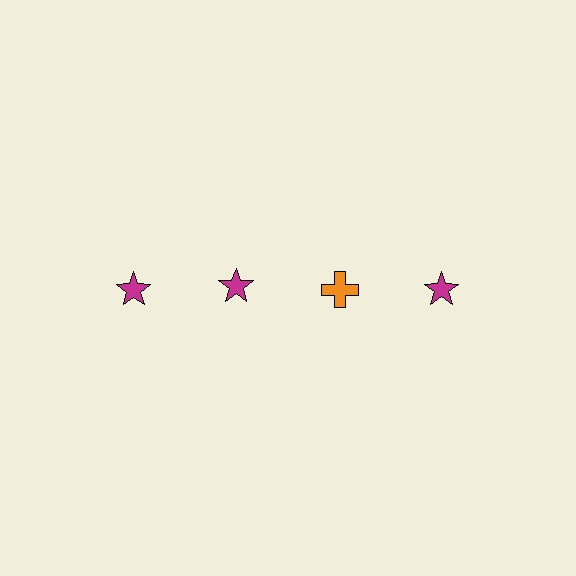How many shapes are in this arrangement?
There are 4 shapes arranged in a grid pattern.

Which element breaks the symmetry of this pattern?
The orange cross in the top row, center column breaks the symmetry. All other shapes are magenta stars.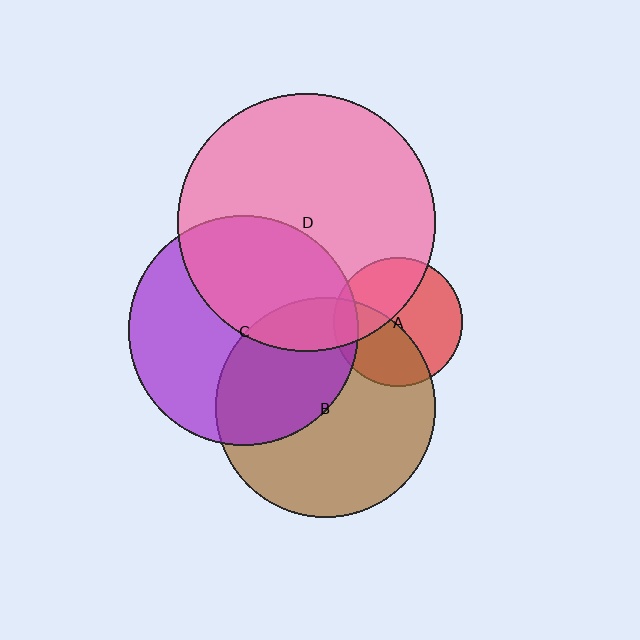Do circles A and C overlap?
Yes.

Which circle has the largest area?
Circle D (pink).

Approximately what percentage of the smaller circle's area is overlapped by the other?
Approximately 10%.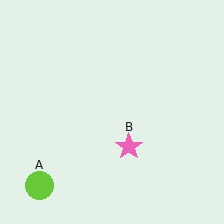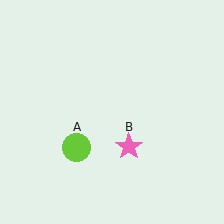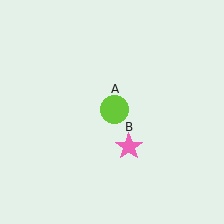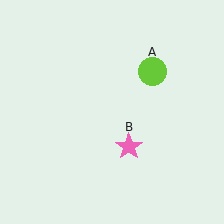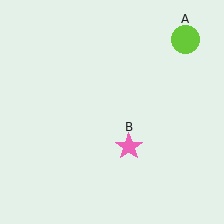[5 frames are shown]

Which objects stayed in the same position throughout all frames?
Pink star (object B) remained stationary.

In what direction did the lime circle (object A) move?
The lime circle (object A) moved up and to the right.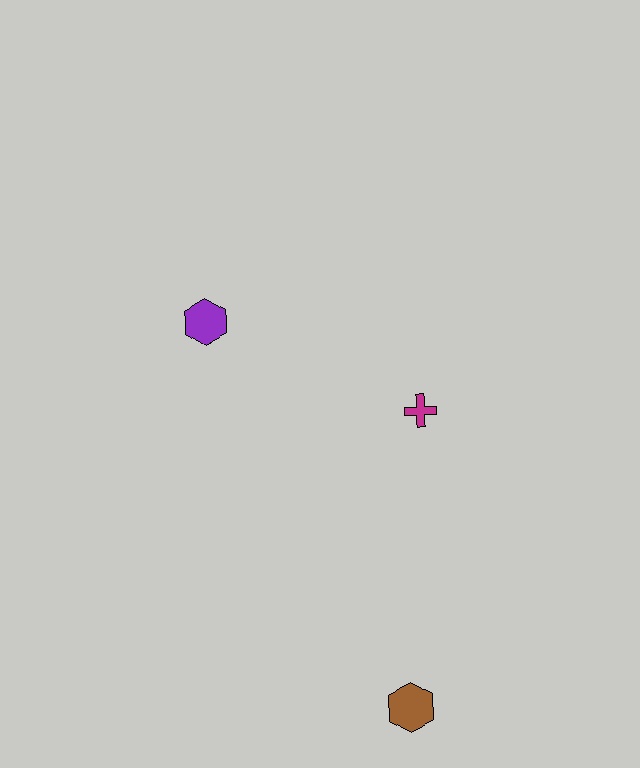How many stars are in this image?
There are no stars.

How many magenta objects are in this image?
There is 1 magenta object.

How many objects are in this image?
There are 3 objects.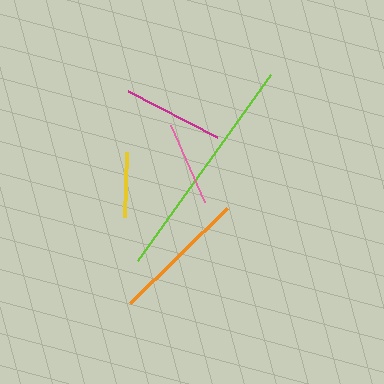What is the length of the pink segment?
The pink segment is approximately 85 pixels long.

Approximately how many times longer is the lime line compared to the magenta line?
The lime line is approximately 2.3 times the length of the magenta line.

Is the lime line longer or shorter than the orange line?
The lime line is longer than the orange line.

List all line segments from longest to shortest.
From longest to shortest: lime, orange, magenta, pink, yellow.